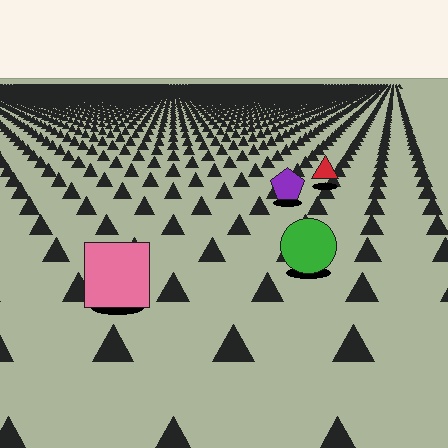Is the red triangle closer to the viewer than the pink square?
No. The pink square is closer — you can tell from the texture gradient: the ground texture is coarser near it.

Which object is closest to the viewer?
The pink square is closest. The texture marks near it are larger and more spread out.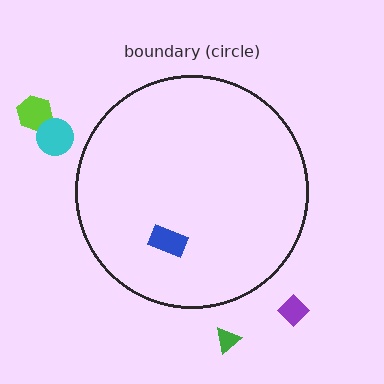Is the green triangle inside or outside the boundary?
Outside.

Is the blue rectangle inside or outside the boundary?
Inside.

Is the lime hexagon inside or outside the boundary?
Outside.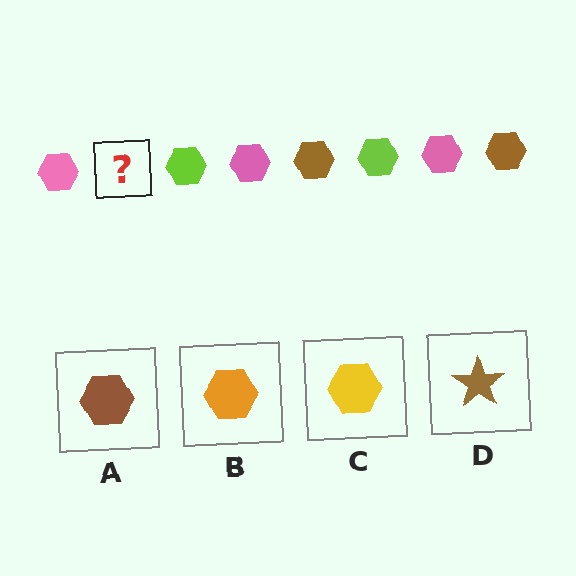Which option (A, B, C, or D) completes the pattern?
A.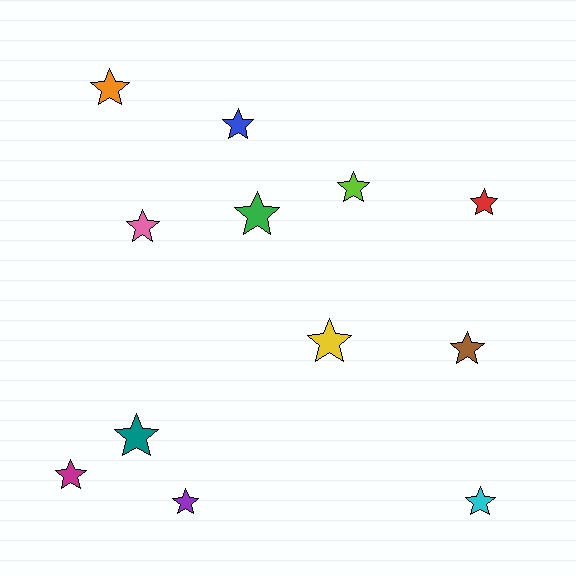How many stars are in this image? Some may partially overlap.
There are 12 stars.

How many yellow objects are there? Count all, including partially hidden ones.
There is 1 yellow object.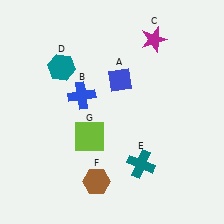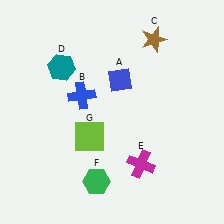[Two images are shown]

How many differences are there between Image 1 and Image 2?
There are 3 differences between the two images.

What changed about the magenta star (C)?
In Image 1, C is magenta. In Image 2, it changed to brown.